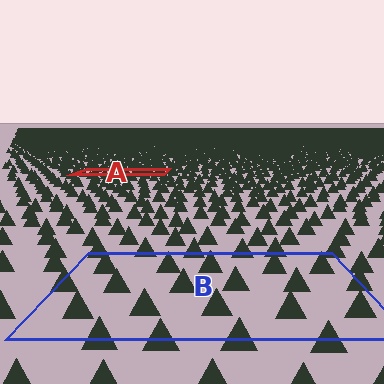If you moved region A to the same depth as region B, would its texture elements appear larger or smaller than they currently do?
They would appear larger. At a closer depth, the same texture elements are projected at a bigger on-screen size.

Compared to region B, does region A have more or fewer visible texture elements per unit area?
Region A has more texture elements per unit area — they are packed more densely because it is farther away.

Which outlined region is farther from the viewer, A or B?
Region A is farther from the viewer — the texture elements inside it appear smaller and more densely packed.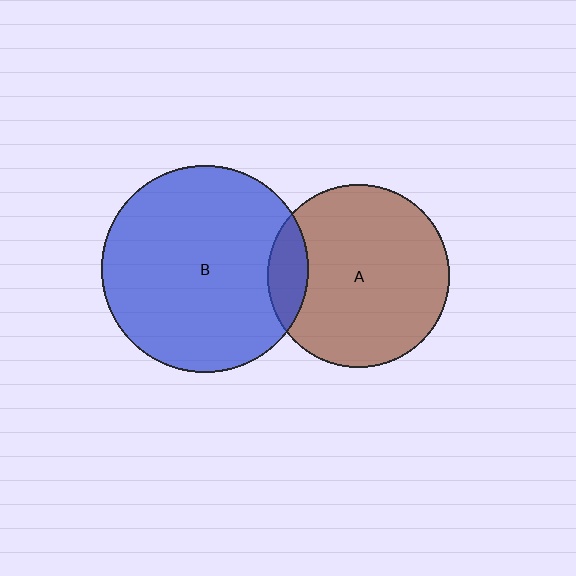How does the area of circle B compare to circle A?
Approximately 1.3 times.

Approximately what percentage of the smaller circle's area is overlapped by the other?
Approximately 15%.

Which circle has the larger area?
Circle B (blue).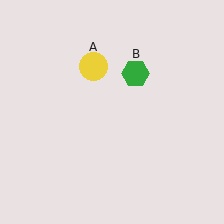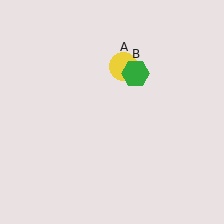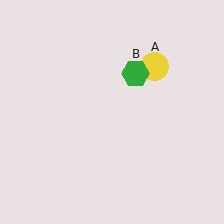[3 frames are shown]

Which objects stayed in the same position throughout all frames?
Green hexagon (object B) remained stationary.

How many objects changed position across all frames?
1 object changed position: yellow circle (object A).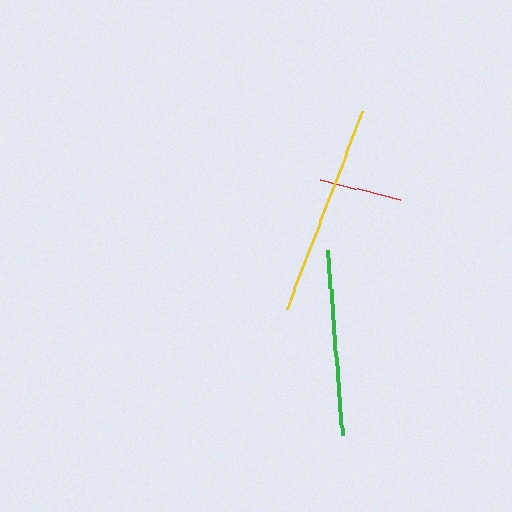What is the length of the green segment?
The green segment is approximately 185 pixels long.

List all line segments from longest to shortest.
From longest to shortest: yellow, green, red.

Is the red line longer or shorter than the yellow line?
The yellow line is longer than the red line.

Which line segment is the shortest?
The red line is the shortest at approximately 83 pixels.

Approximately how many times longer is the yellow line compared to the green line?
The yellow line is approximately 1.1 times the length of the green line.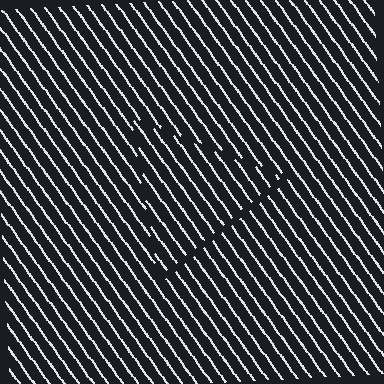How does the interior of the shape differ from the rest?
The interior of the shape contains the same grating, shifted by half a period — the contour is defined by the phase discontinuity where line-ends from the inner and outer gratings abut.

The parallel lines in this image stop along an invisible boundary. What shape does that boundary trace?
An illusory triangle. The interior of the shape contains the same grating, shifted by half a period — the contour is defined by the phase discontinuity where line-ends from the inner and outer gratings abut.